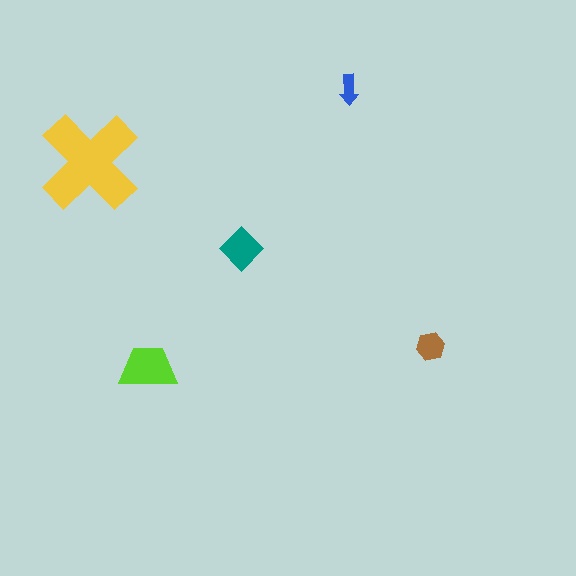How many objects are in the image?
There are 5 objects in the image.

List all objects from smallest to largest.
The blue arrow, the brown hexagon, the teal diamond, the lime trapezoid, the yellow cross.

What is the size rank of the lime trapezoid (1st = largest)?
2nd.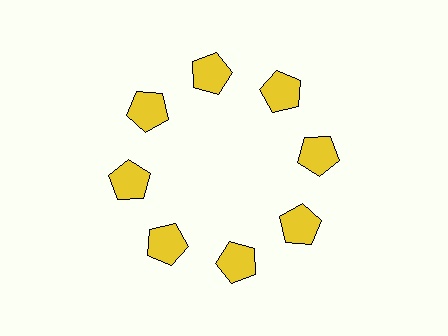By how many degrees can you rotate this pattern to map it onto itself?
The pattern maps onto itself every 45 degrees of rotation.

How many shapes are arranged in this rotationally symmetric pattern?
There are 8 shapes, arranged in 8 groups of 1.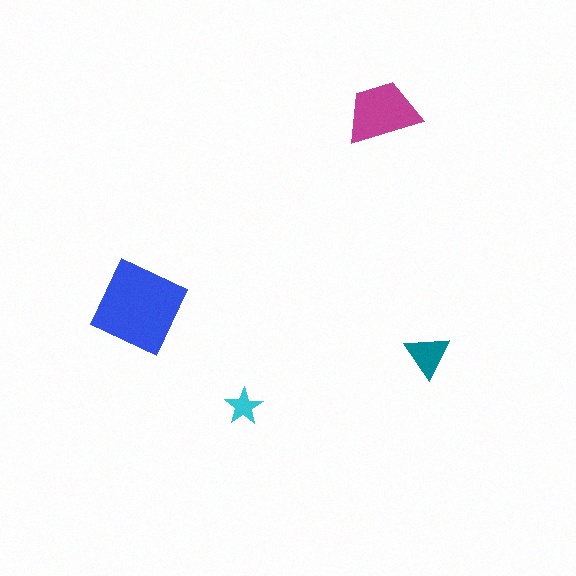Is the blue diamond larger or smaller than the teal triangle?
Larger.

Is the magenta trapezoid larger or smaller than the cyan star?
Larger.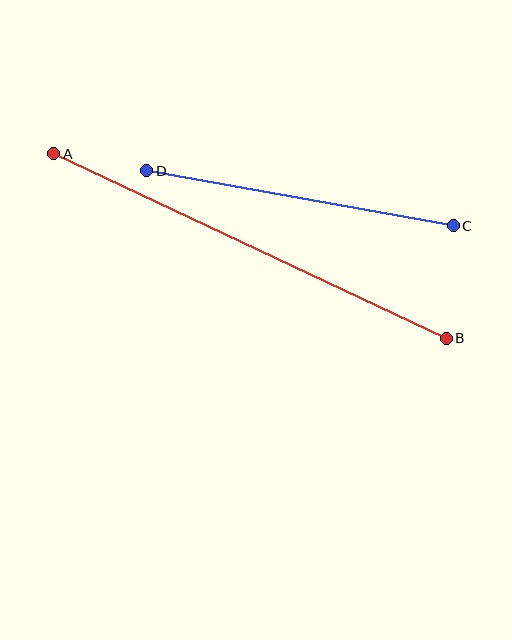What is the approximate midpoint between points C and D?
The midpoint is at approximately (300, 198) pixels.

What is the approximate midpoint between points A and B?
The midpoint is at approximately (250, 246) pixels.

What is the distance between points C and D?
The distance is approximately 312 pixels.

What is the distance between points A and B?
The distance is approximately 434 pixels.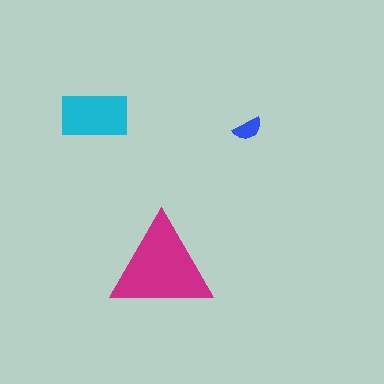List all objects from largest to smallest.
The magenta triangle, the cyan rectangle, the blue semicircle.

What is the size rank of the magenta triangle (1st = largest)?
1st.